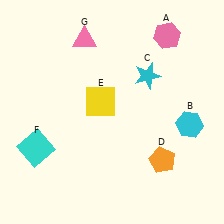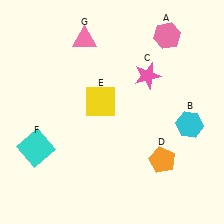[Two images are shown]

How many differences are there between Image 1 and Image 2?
There is 1 difference between the two images.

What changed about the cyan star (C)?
In Image 1, C is cyan. In Image 2, it changed to pink.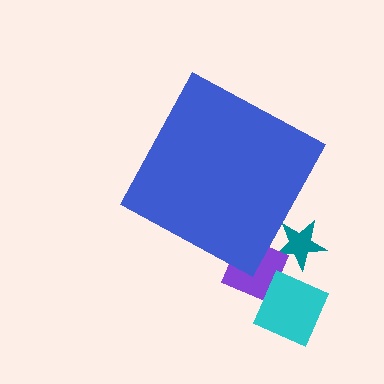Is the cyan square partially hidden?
No, the cyan square is fully visible.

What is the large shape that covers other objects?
A blue diamond.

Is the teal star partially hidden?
Yes, the teal star is partially hidden behind the blue diamond.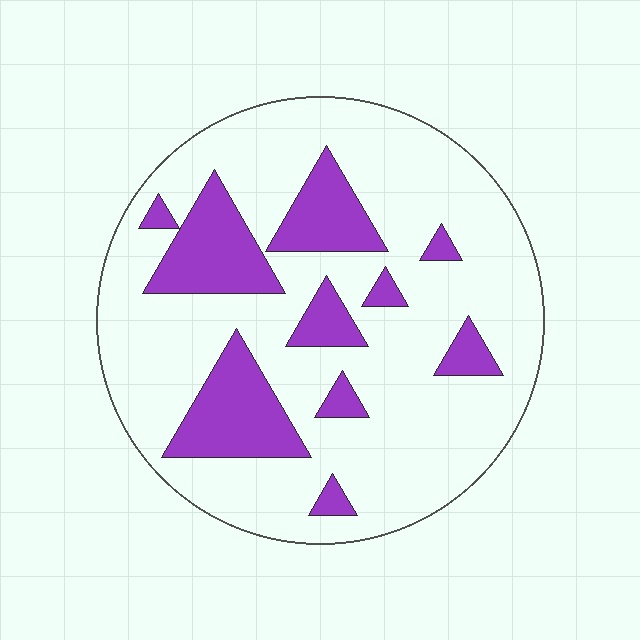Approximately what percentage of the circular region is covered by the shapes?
Approximately 25%.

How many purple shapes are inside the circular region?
10.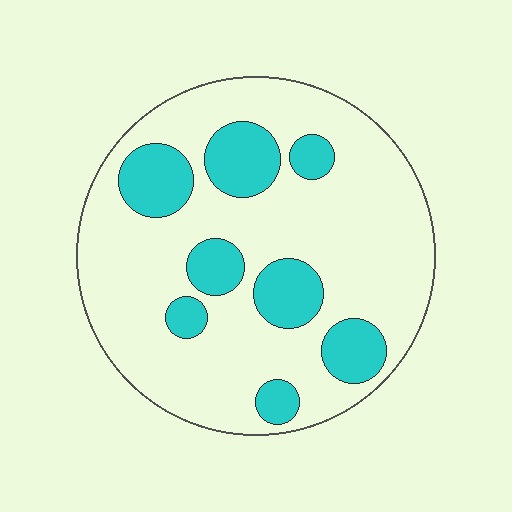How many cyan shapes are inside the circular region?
8.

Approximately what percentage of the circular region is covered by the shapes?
Approximately 25%.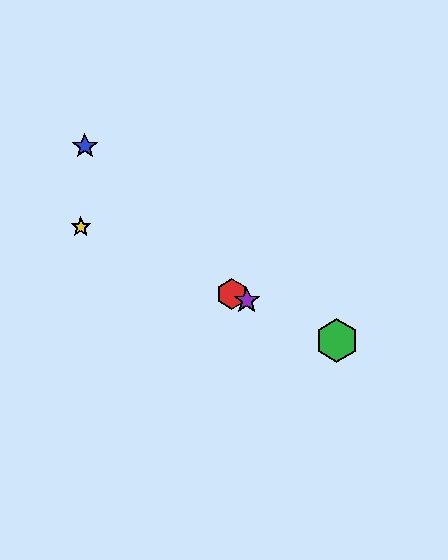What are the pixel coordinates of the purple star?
The purple star is at (247, 301).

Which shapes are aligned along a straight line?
The red hexagon, the green hexagon, the yellow star, the purple star are aligned along a straight line.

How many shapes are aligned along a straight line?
4 shapes (the red hexagon, the green hexagon, the yellow star, the purple star) are aligned along a straight line.